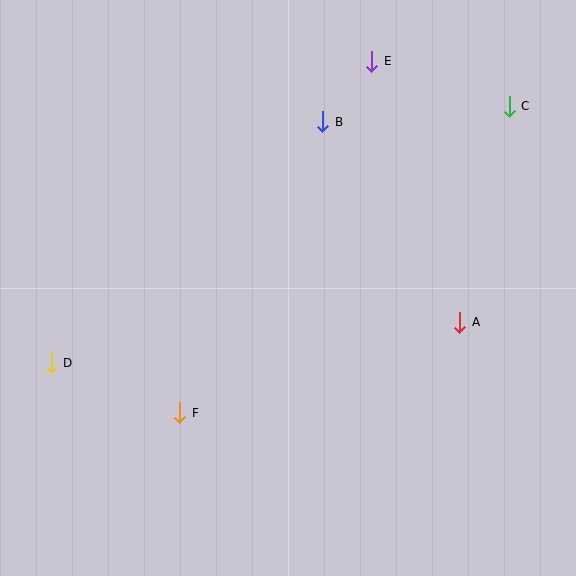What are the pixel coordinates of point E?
Point E is at (372, 61).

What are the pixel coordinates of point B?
Point B is at (323, 122).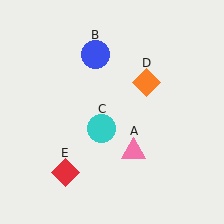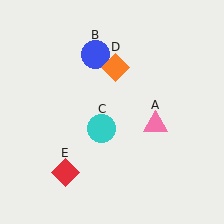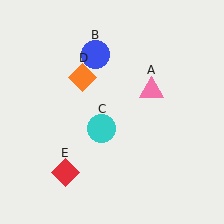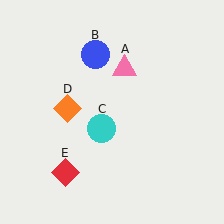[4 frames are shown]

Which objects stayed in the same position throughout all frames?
Blue circle (object B) and cyan circle (object C) and red diamond (object E) remained stationary.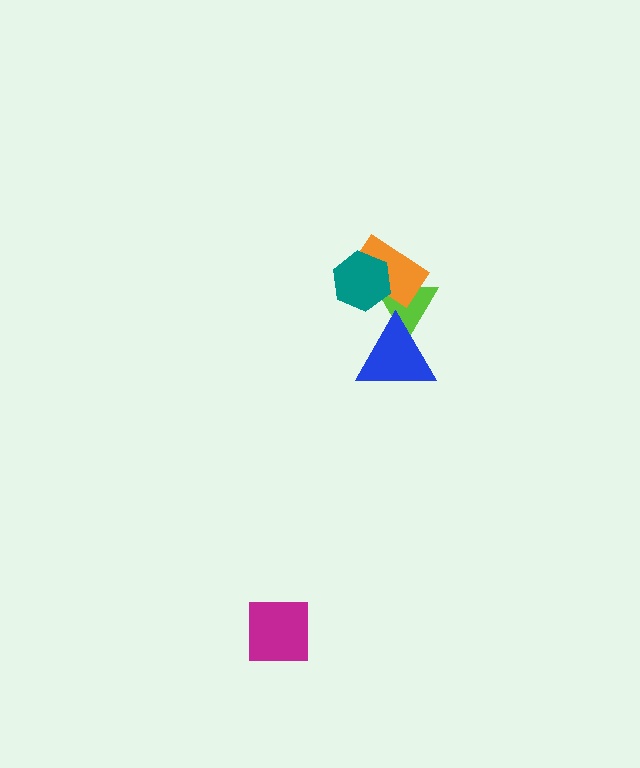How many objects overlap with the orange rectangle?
2 objects overlap with the orange rectangle.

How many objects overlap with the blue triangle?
1 object overlaps with the blue triangle.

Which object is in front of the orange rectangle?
The teal hexagon is in front of the orange rectangle.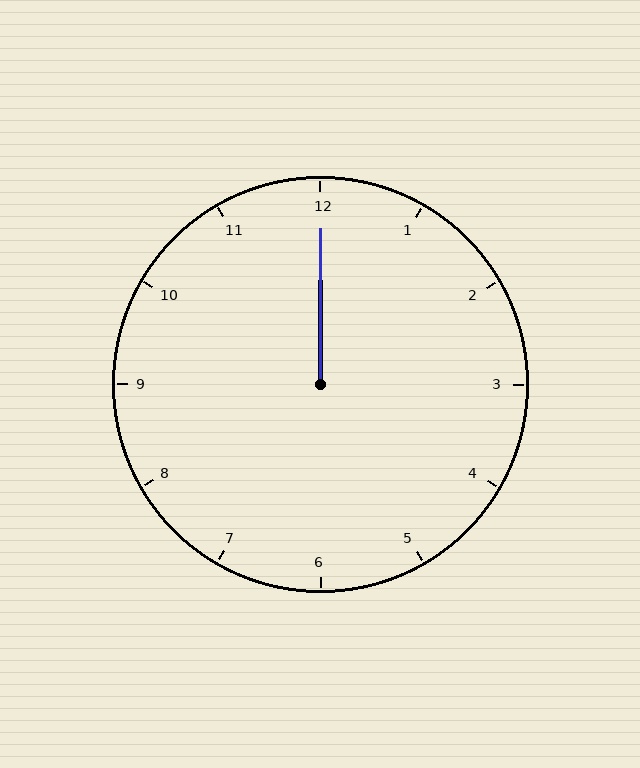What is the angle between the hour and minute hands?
Approximately 0 degrees.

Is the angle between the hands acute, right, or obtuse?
It is acute.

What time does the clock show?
12:00.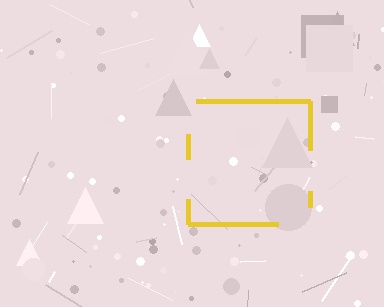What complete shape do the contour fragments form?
The contour fragments form a square.